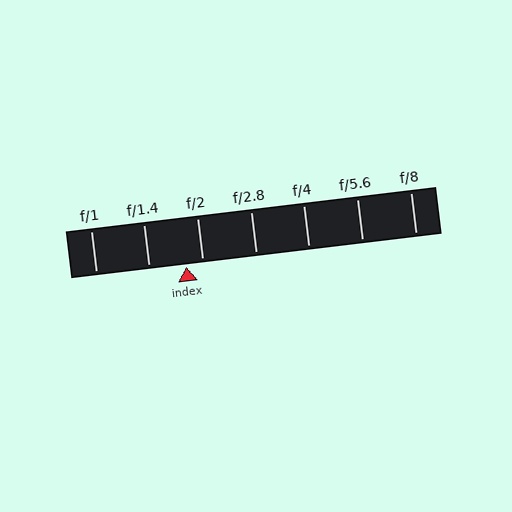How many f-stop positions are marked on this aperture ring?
There are 7 f-stop positions marked.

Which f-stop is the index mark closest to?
The index mark is closest to f/2.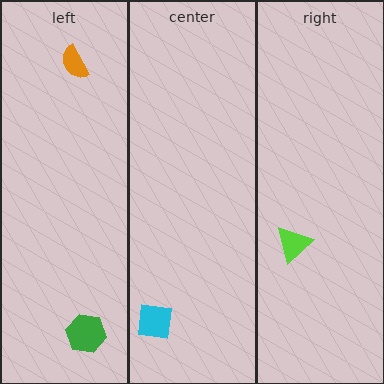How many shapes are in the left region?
2.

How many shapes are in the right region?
1.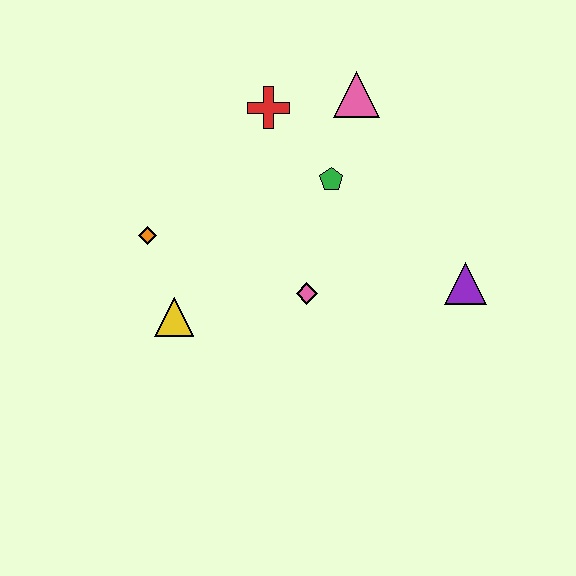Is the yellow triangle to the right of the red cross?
No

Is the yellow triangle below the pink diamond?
Yes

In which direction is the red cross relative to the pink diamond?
The red cross is above the pink diamond.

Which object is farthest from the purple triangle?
The orange diamond is farthest from the purple triangle.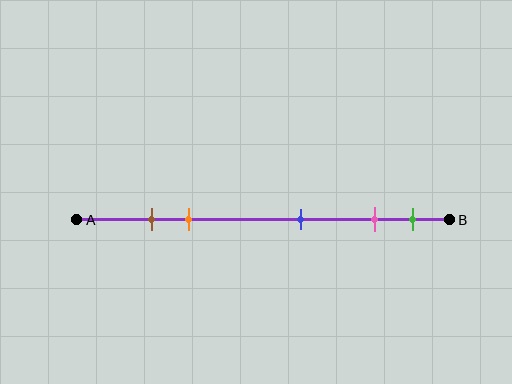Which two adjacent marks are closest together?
The brown and orange marks are the closest adjacent pair.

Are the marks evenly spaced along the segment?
No, the marks are not evenly spaced.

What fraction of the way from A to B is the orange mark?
The orange mark is approximately 30% (0.3) of the way from A to B.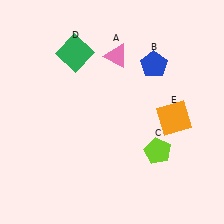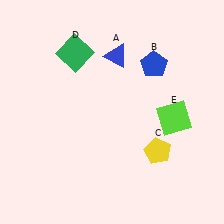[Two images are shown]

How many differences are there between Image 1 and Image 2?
There are 3 differences between the two images.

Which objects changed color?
A changed from pink to blue. C changed from lime to yellow. E changed from orange to lime.